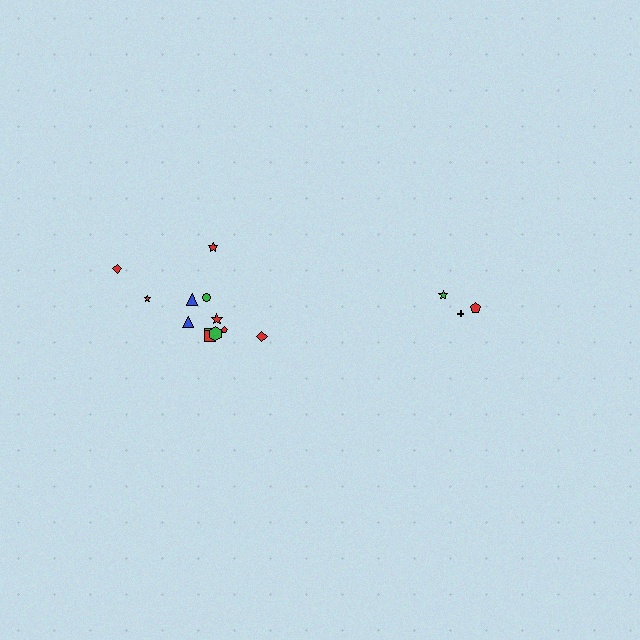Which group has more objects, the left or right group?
The left group.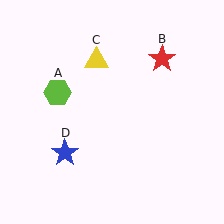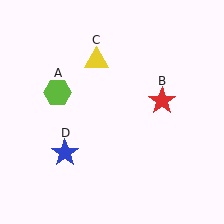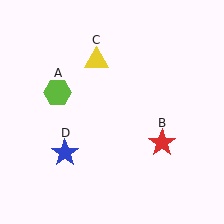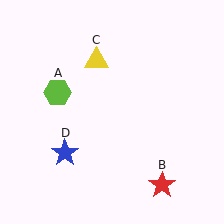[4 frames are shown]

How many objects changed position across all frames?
1 object changed position: red star (object B).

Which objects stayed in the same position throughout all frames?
Lime hexagon (object A) and yellow triangle (object C) and blue star (object D) remained stationary.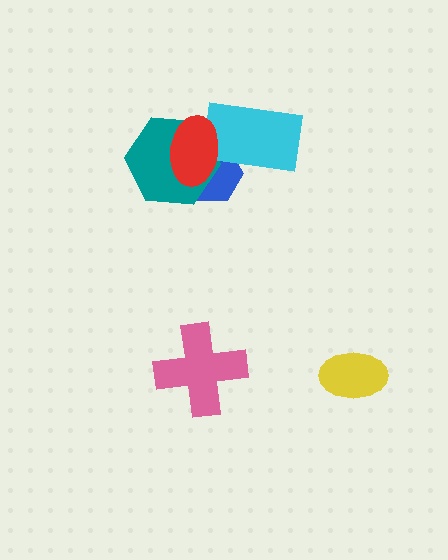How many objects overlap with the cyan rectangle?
3 objects overlap with the cyan rectangle.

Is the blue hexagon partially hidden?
Yes, it is partially covered by another shape.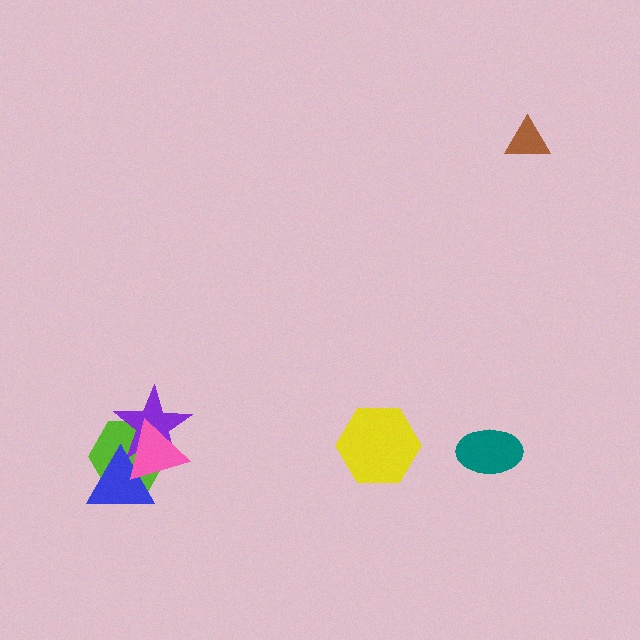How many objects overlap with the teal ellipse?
0 objects overlap with the teal ellipse.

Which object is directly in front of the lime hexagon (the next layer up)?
The purple star is directly in front of the lime hexagon.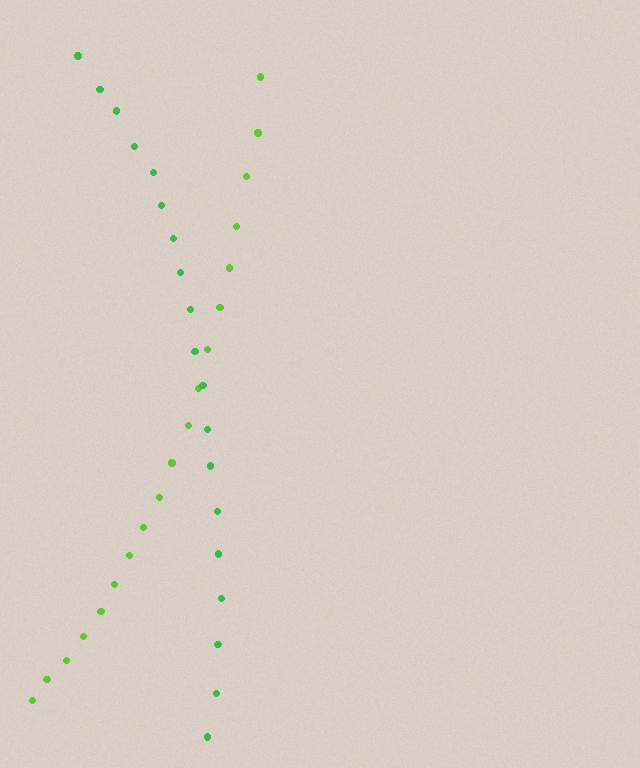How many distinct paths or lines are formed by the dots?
There are 2 distinct paths.